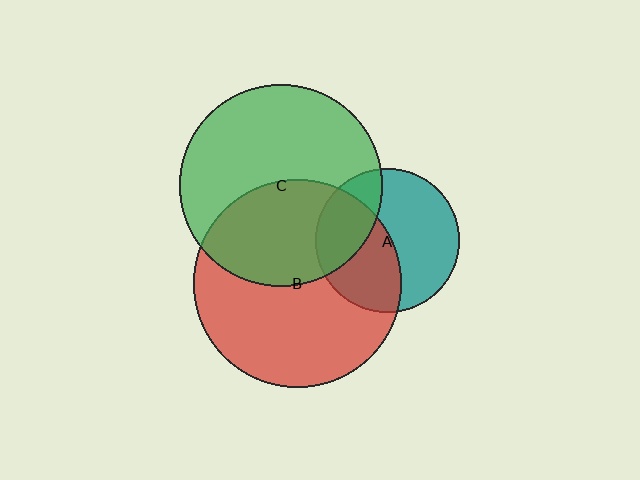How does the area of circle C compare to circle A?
Approximately 2.0 times.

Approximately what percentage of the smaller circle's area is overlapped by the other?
Approximately 30%.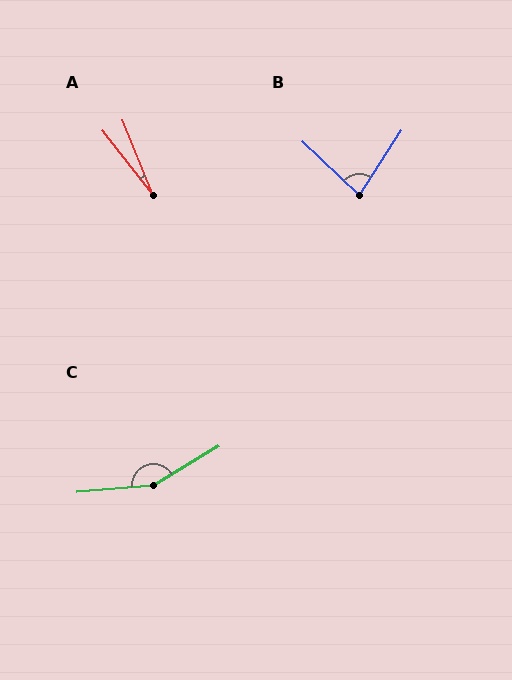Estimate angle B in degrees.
Approximately 79 degrees.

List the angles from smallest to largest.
A (16°), B (79°), C (154°).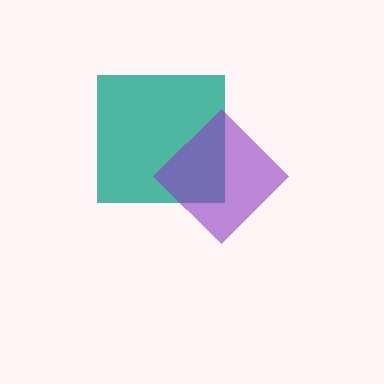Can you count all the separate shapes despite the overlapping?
Yes, there are 2 separate shapes.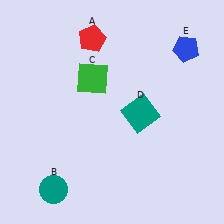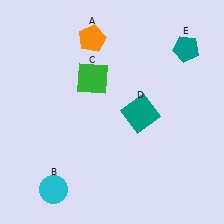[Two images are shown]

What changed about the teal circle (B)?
In Image 1, B is teal. In Image 2, it changed to cyan.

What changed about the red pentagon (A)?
In Image 1, A is red. In Image 2, it changed to orange.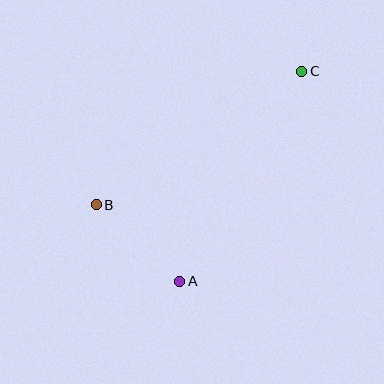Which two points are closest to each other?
Points A and B are closest to each other.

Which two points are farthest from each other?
Points B and C are farthest from each other.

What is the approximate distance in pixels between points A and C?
The distance between A and C is approximately 243 pixels.